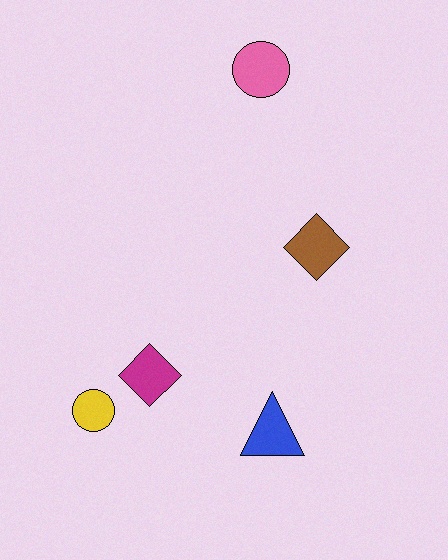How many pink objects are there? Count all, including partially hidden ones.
There is 1 pink object.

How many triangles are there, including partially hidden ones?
There is 1 triangle.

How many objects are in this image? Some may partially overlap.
There are 5 objects.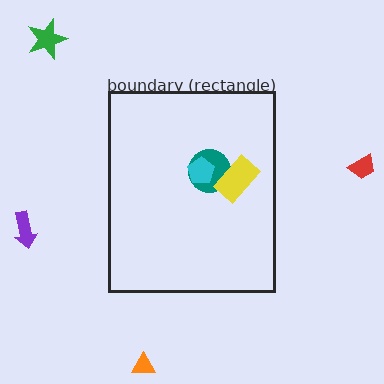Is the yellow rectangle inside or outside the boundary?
Inside.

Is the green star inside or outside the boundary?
Outside.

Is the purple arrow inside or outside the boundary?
Outside.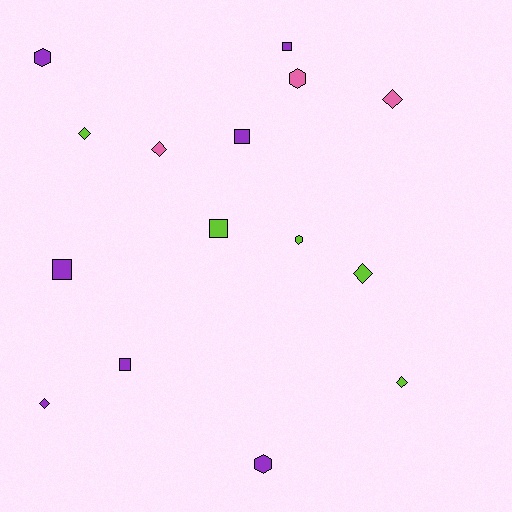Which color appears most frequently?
Purple, with 7 objects.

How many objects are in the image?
There are 15 objects.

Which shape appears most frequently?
Diamond, with 6 objects.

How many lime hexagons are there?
There is 1 lime hexagon.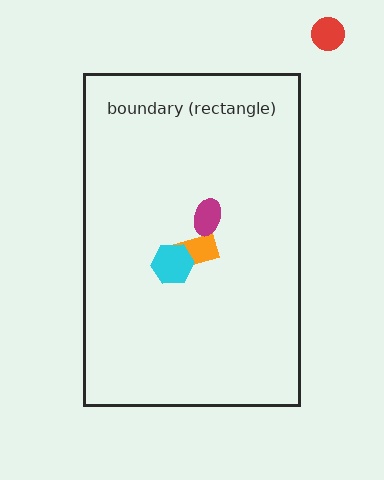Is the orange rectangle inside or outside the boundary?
Inside.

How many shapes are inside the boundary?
3 inside, 1 outside.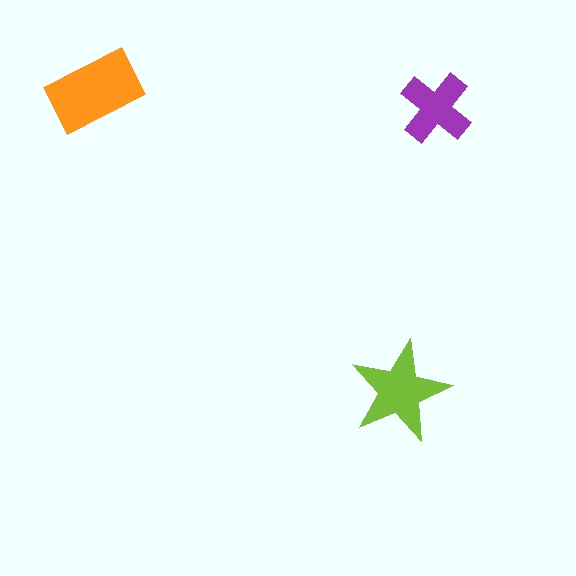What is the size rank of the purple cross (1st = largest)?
3rd.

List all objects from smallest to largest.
The purple cross, the lime star, the orange rectangle.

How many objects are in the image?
There are 3 objects in the image.